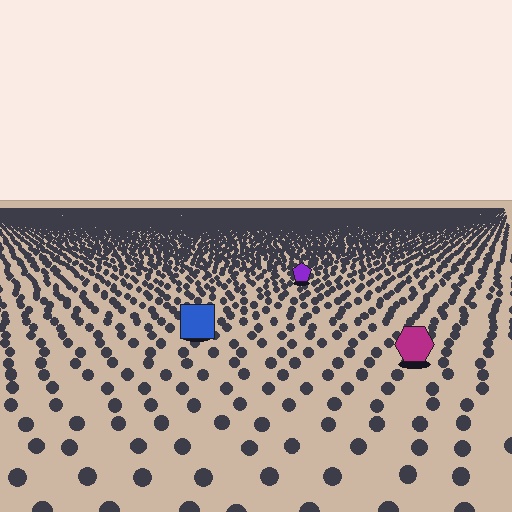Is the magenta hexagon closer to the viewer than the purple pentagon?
Yes. The magenta hexagon is closer — you can tell from the texture gradient: the ground texture is coarser near it.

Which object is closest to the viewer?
The magenta hexagon is closest. The texture marks near it are larger and more spread out.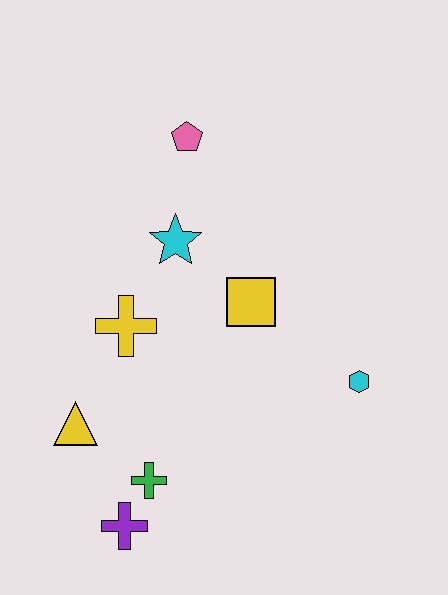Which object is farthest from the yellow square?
The purple cross is farthest from the yellow square.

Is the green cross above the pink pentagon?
No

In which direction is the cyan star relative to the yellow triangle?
The cyan star is above the yellow triangle.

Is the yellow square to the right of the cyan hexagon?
No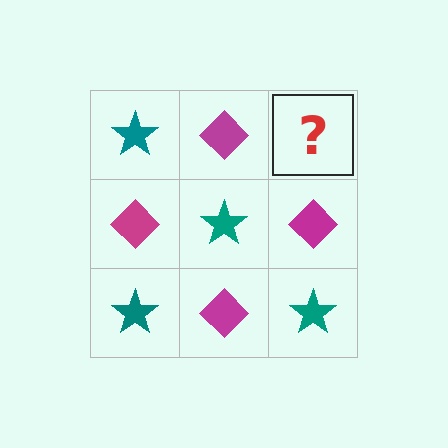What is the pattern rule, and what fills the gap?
The rule is that it alternates teal star and magenta diamond in a checkerboard pattern. The gap should be filled with a teal star.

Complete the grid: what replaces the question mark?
The question mark should be replaced with a teal star.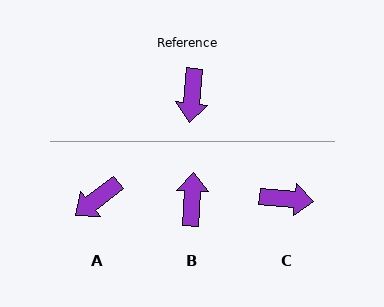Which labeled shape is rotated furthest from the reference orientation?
B, about 177 degrees away.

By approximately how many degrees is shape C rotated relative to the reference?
Approximately 90 degrees counter-clockwise.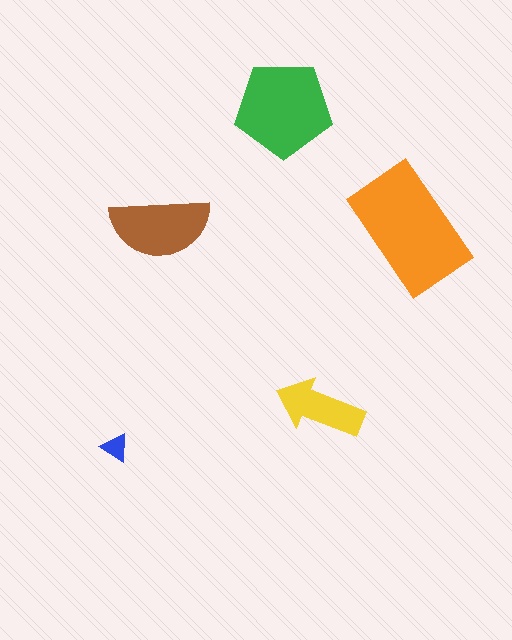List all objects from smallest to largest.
The blue triangle, the yellow arrow, the brown semicircle, the green pentagon, the orange rectangle.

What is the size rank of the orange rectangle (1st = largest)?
1st.